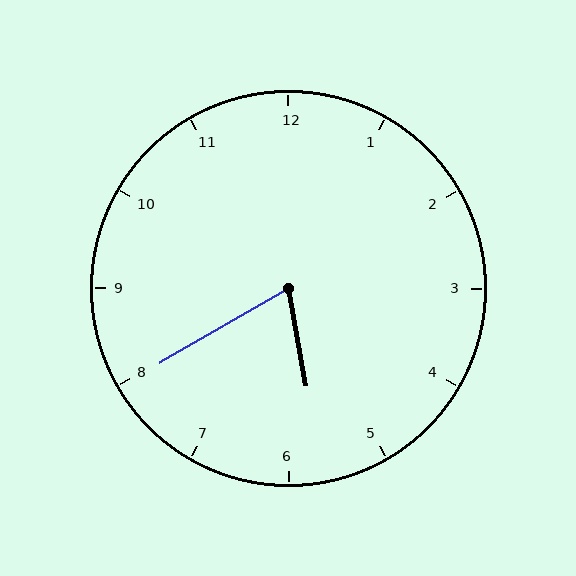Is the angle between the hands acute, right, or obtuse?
It is acute.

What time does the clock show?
5:40.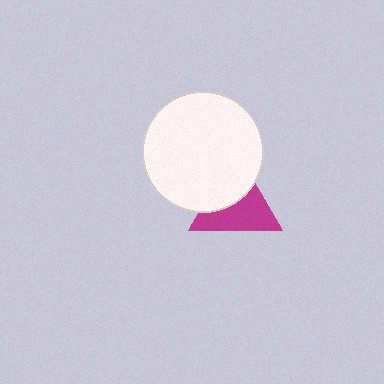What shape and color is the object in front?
The object in front is a white circle.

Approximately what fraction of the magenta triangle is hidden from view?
Roughly 42% of the magenta triangle is hidden behind the white circle.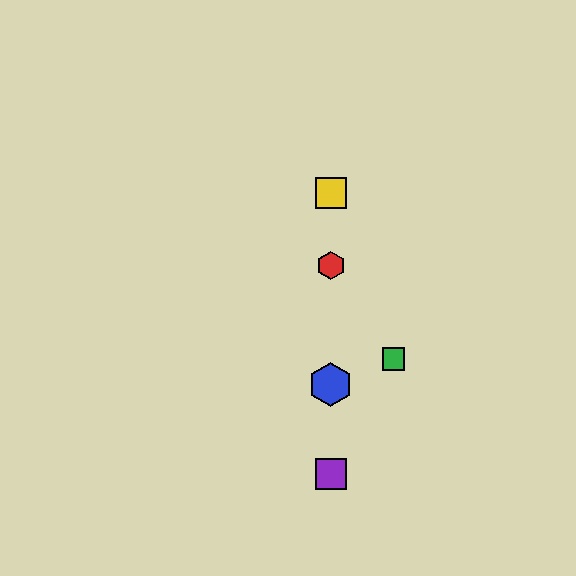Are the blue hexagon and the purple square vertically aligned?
Yes, both are at x≈331.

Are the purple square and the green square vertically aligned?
No, the purple square is at x≈331 and the green square is at x≈394.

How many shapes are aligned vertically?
4 shapes (the red hexagon, the blue hexagon, the yellow square, the purple square) are aligned vertically.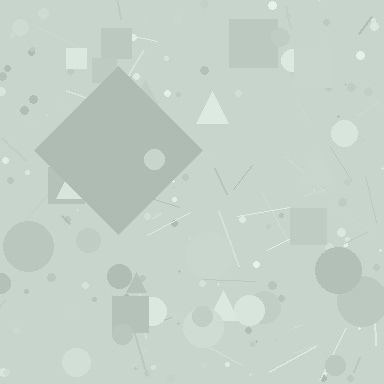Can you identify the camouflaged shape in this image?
The camouflaged shape is a diamond.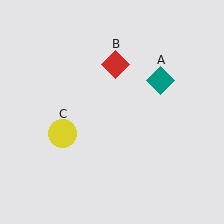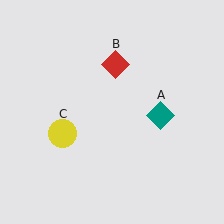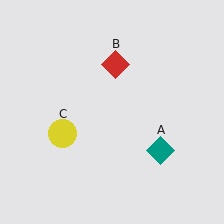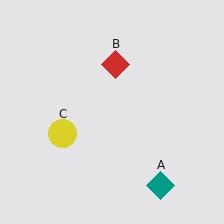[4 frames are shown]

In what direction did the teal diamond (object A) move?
The teal diamond (object A) moved down.